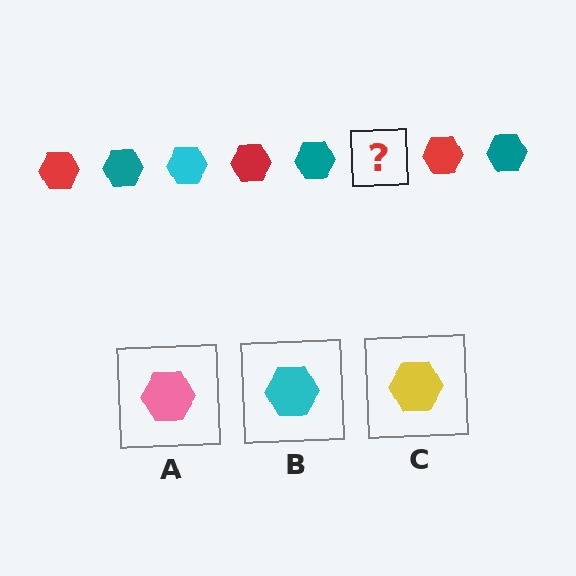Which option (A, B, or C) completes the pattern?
B.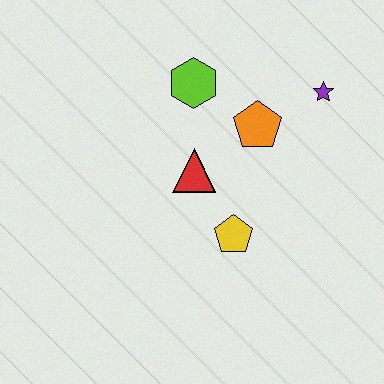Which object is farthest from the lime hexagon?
The yellow pentagon is farthest from the lime hexagon.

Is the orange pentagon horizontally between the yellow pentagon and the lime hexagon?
No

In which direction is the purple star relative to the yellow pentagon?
The purple star is above the yellow pentagon.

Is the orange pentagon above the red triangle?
Yes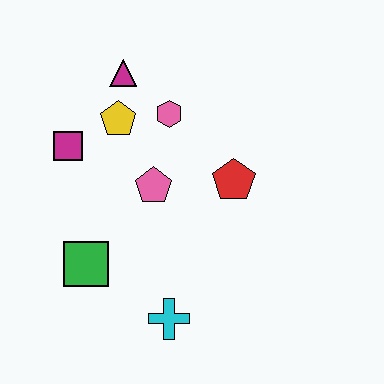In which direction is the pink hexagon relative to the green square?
The pink hexagon is above the green square.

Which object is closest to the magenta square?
The yellow pentagon is closest to the magenta square.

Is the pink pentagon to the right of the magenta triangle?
Yes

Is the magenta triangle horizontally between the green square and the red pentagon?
Yes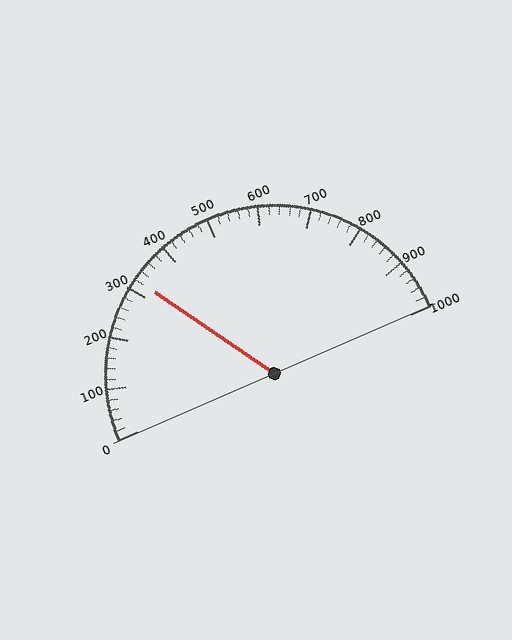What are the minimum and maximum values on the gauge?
The gauge ranges from 0 to 1000.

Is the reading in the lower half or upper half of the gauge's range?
The reading is in the lower half of the range (0 to 1000).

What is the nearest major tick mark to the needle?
The nearest major tick mark is 300.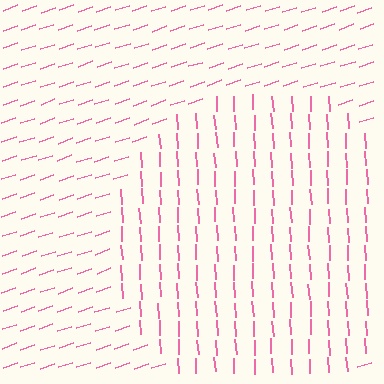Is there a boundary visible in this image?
Yes, there is a texture boundary formed by a change in line orientation.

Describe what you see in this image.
The image is filled with small pink line segments. A circle region in the image has lines oriented differently from the surrounding lines, creating a visible texture boundary.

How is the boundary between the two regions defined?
The boundary is defined purely by a change in line orientation (approximately 74 degrees difference). All lines are the same color and thickness.